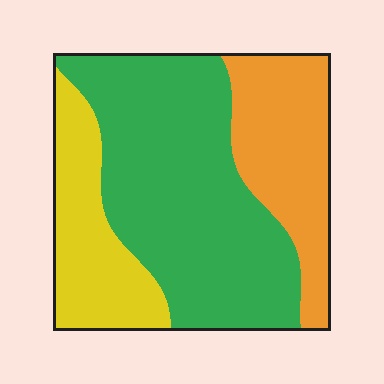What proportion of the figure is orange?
Orange takes up between a sixth and a third of the figure.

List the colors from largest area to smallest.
From largest to smallest: green, orange, yellow.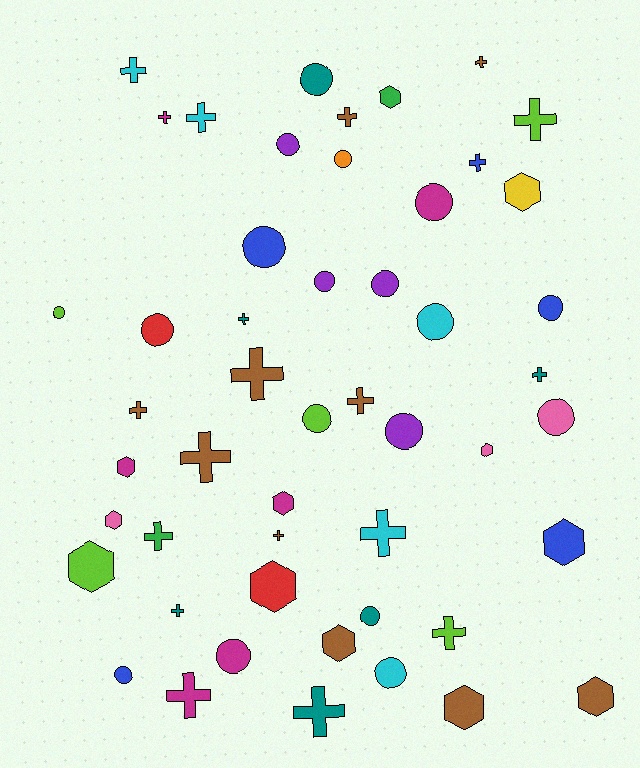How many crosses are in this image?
There are 20 crosses.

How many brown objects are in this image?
There are 10 brown objects.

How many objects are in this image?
There are 50 objects.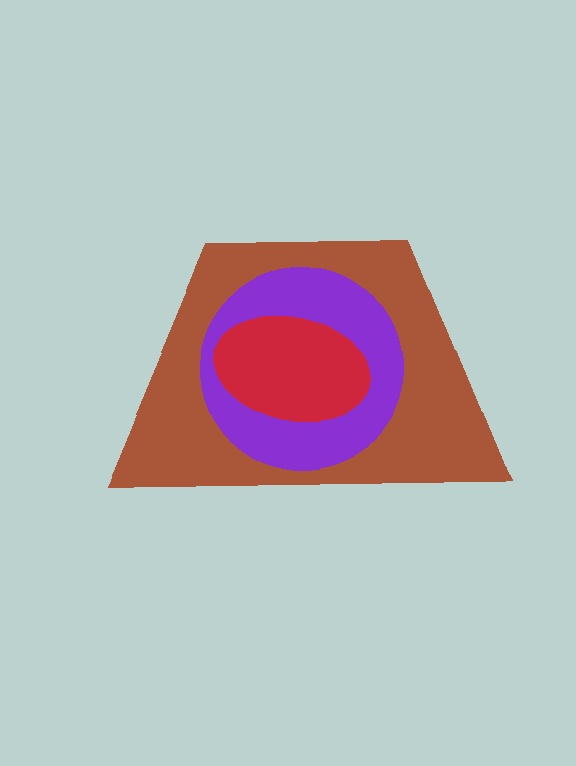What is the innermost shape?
The red ellipse.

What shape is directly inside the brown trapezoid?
The purple circle.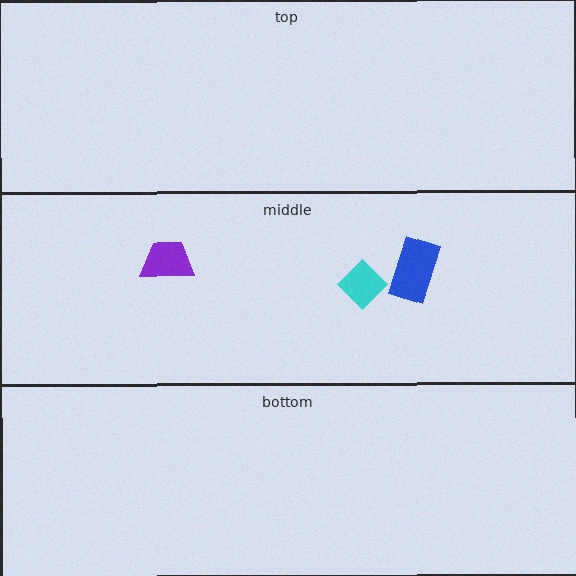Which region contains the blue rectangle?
The middle region.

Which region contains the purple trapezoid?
The middle region.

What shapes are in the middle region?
The purple trapezoid, the blue rectangle, the cyan diamond.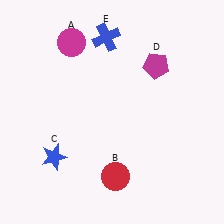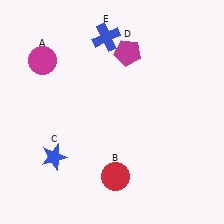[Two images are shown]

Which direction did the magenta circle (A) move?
The magenta circle (A) moved left.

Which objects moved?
The objects that moved are: the magenta circle (A), the magenta pentagon (D).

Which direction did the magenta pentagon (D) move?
The magenta pentagon (D) moved left.